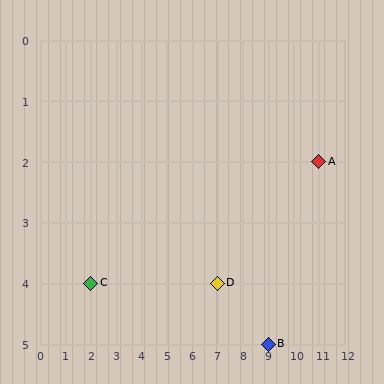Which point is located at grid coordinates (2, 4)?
Point C is at (2, 4).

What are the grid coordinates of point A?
Point A is at grid coordinates (11, 2).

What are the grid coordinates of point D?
Point D is at grid coordinates (7, 4).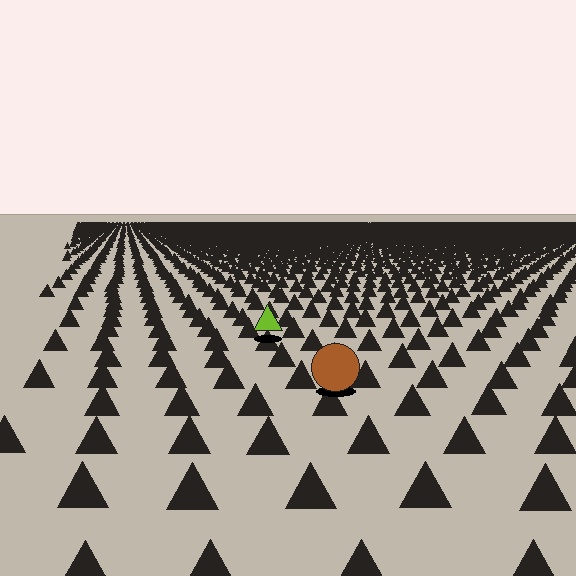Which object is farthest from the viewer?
The lime triangle is farthest from the viewer. It appears smaller and the ground texture around it is denser.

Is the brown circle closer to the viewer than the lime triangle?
Yes. The brown circle is closer — you can tell from the texture gradient: the ground texture is coarser near it.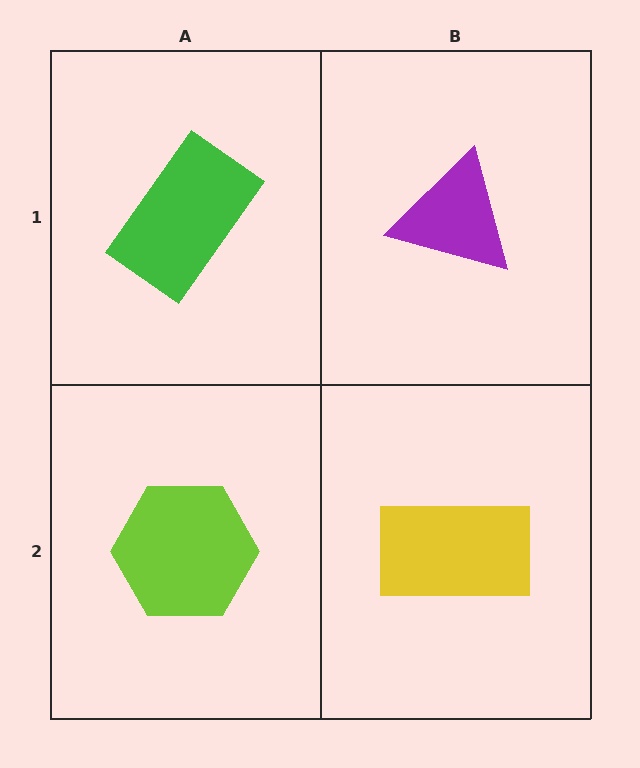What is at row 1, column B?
A purple triangle.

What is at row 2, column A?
A lime hexagon.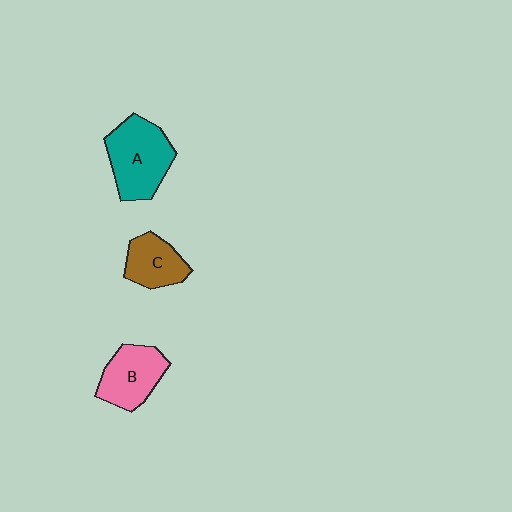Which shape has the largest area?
Shape A (teal).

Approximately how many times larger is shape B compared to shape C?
Approximately 1.2 times.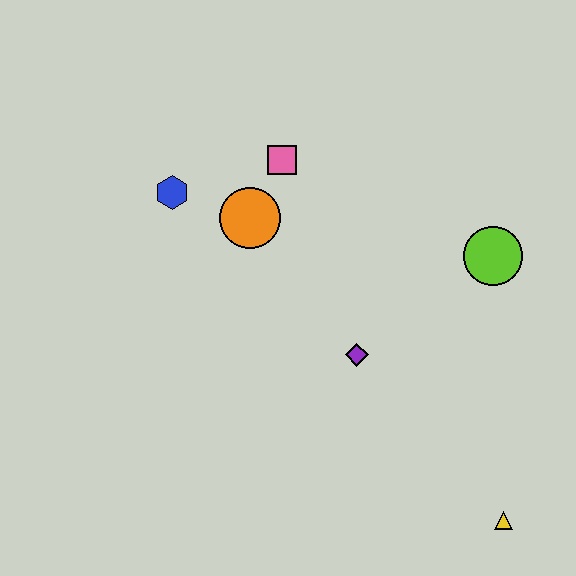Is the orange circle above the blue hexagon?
No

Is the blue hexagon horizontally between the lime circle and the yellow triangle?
No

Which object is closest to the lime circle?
The purple diamond is closest to the lime circle.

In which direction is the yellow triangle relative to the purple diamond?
The yellow triangle is below the purple diamond.